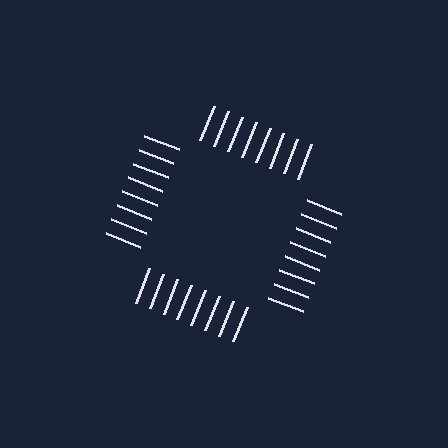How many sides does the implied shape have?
4 sides — the line-ends trace a square.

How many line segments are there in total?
32 — 8 along each of the 4 edges.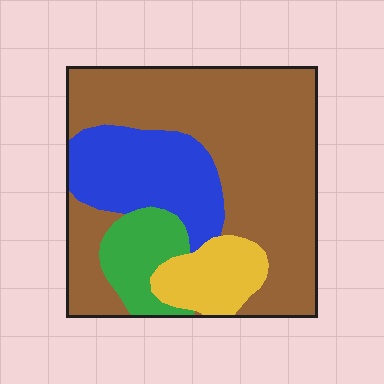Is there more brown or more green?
Brown.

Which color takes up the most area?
Brown, at roughly 60%.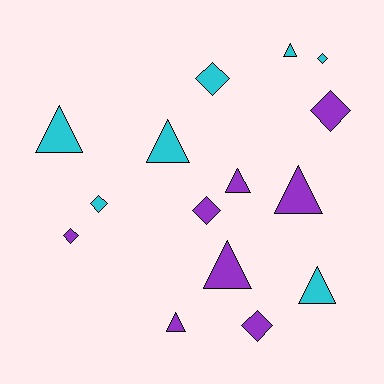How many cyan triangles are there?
There are 4 cyan triangles.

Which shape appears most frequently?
Triangle, with 8 objects.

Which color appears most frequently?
Purple, with 8 objects.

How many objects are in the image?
There are 15 objects.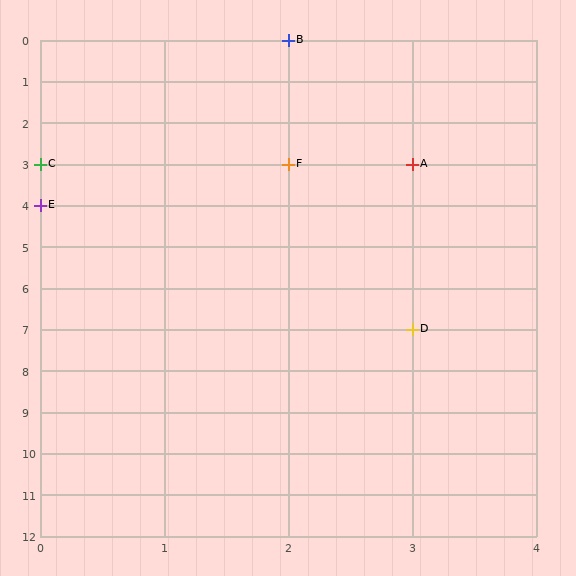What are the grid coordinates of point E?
Point E is at grid coordinates (0, 4).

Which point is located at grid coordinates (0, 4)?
Point E is at (0, 4).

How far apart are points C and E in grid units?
Points C and E are 1 row apart.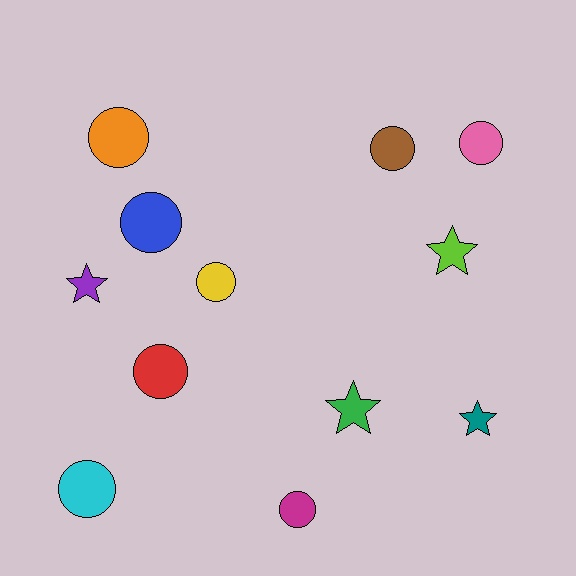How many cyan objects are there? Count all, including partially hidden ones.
There is 1 cyan object.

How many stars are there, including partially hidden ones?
There are 4 stars.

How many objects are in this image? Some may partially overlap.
There are 12 objects.